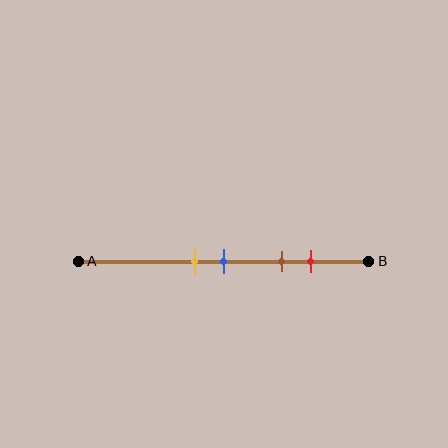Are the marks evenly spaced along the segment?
No, the marks are not evenly spaced.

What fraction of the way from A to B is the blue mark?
The blue mark is approximately 50% (0.5) of the way from A to B.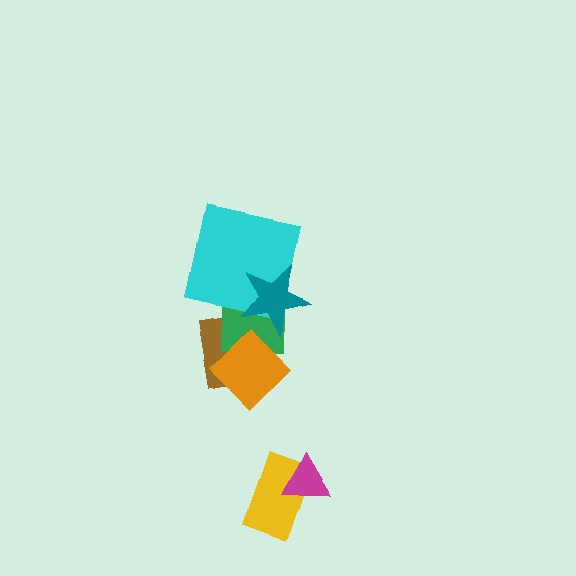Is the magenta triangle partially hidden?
No, no other shape covers it.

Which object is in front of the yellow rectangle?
The magenta triangle is in front of the yellow rectangle.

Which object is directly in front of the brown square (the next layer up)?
The green square is directly in front of the brown square.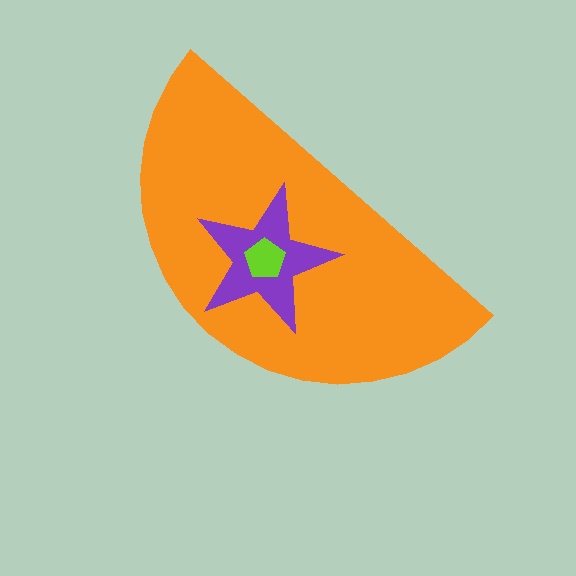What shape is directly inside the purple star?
The lime pentagon.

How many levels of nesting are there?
3.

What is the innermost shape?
The lime pentagon.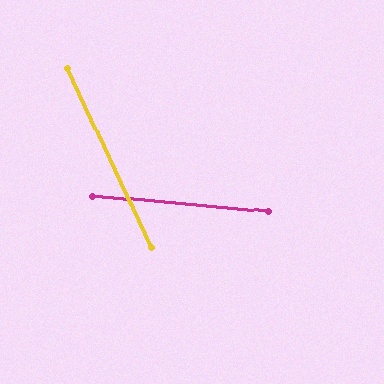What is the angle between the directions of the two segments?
Approximately 60 degrees.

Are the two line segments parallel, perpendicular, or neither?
Neither parallel nor perpendicular — they differ by about 60°.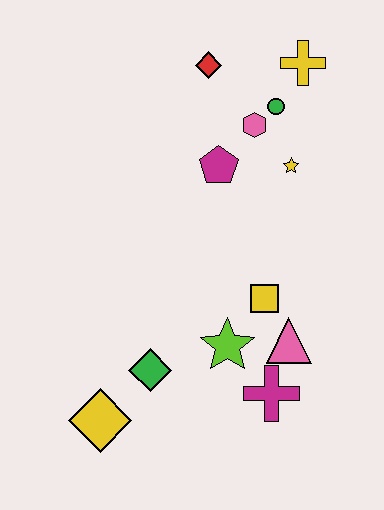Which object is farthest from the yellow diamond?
The yellow cross is farthest from the yellow diamond.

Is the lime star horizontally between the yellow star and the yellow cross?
No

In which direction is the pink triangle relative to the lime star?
The pink triangle is to the right of the lime star.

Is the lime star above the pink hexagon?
No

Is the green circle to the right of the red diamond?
Yes